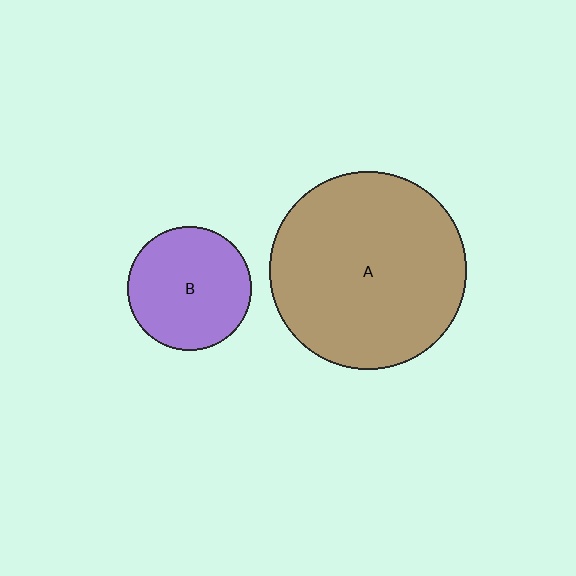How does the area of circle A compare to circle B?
Approximately 2.5 times.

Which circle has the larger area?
Circle A (brown).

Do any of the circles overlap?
No, none of the circles overlap.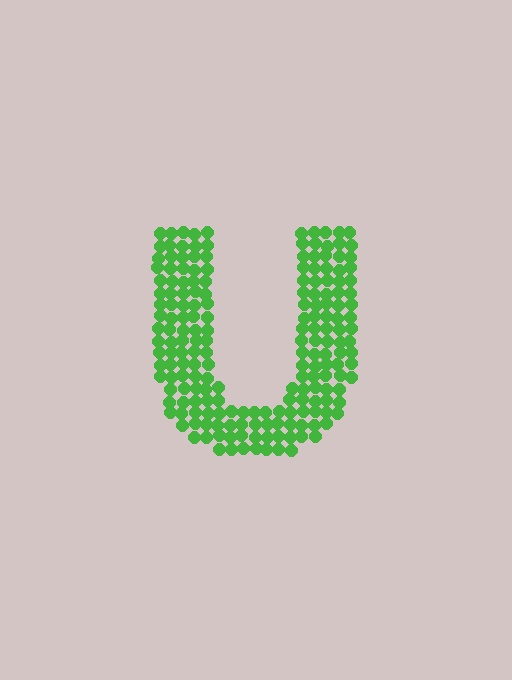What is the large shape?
The large shape is the letter U.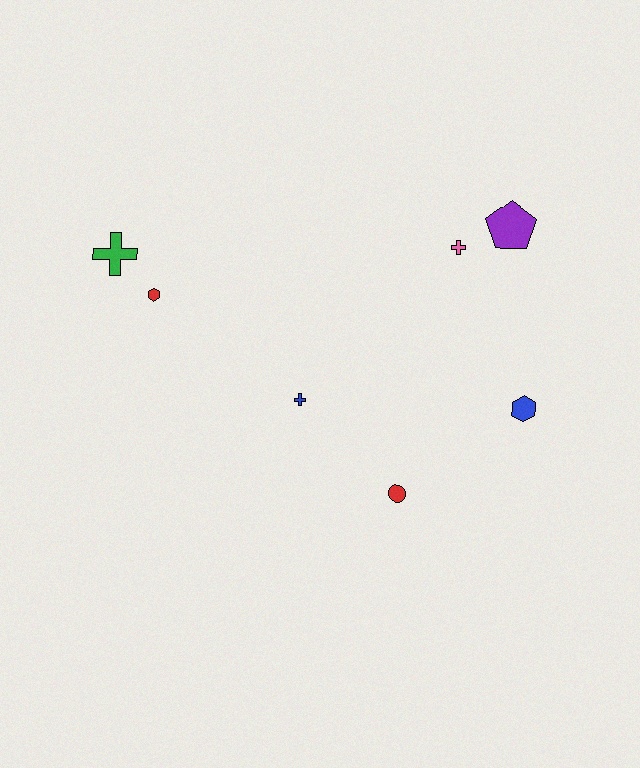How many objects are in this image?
There are 7 objects.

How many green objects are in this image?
There is 1 green object.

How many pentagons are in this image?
There is 1 pentagon.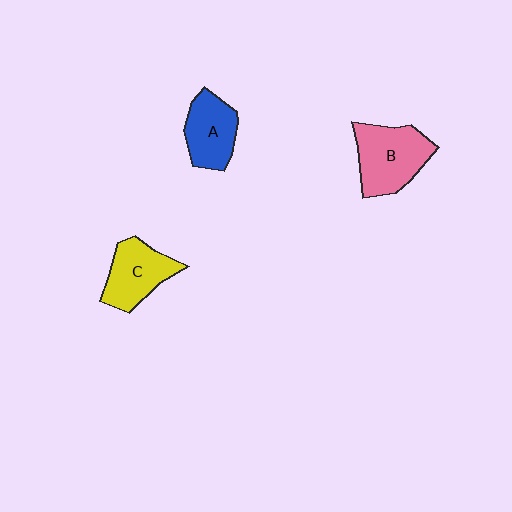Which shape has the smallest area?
Shape A (blue).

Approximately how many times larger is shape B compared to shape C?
Approximately 1.2 times.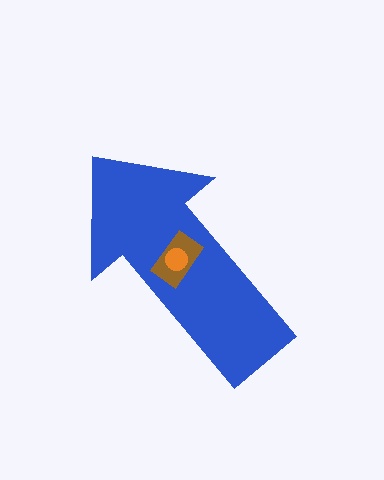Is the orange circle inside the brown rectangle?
Yes.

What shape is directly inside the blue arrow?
The brown rectangle.